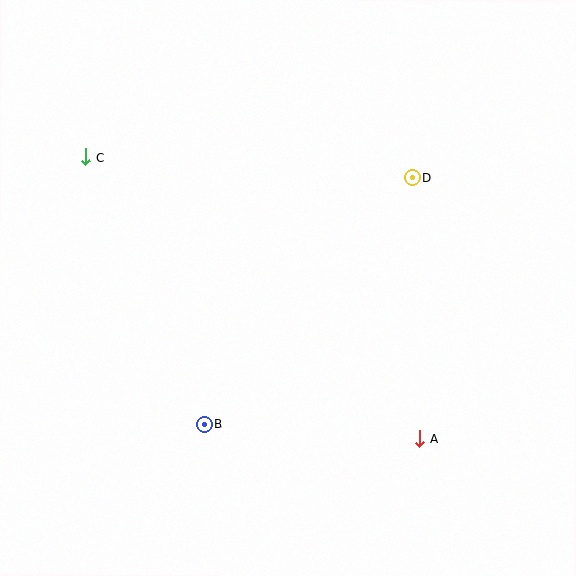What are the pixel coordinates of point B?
Point B is at (204, 424).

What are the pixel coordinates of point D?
Point D is at (412, 178).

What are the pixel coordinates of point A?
Point A is at (420, 439).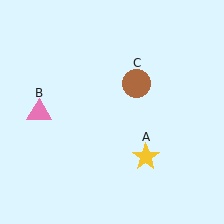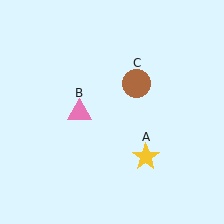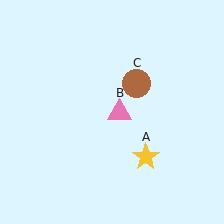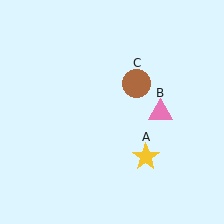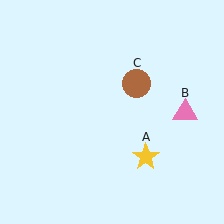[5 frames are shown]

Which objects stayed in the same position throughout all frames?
Yellow star (object A) and brown circle (object C) remained stationary.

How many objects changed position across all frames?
1 object changed position: pink triangle (object B).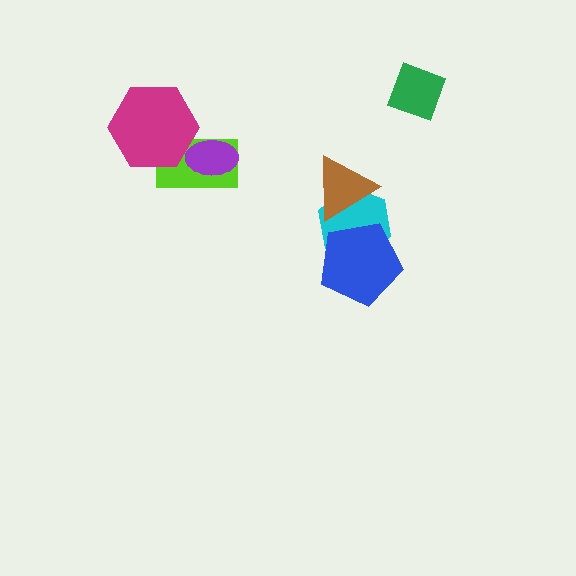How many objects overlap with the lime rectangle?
2 objects overlap with the lime rectangle.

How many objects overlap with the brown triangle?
1 object overlaps with the brown triangle.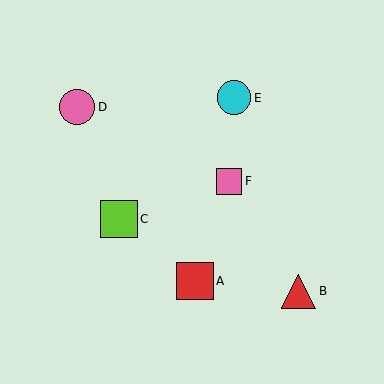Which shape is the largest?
The lime square (labeled C) is the largest.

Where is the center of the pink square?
The center of the pink square is at (229, 181).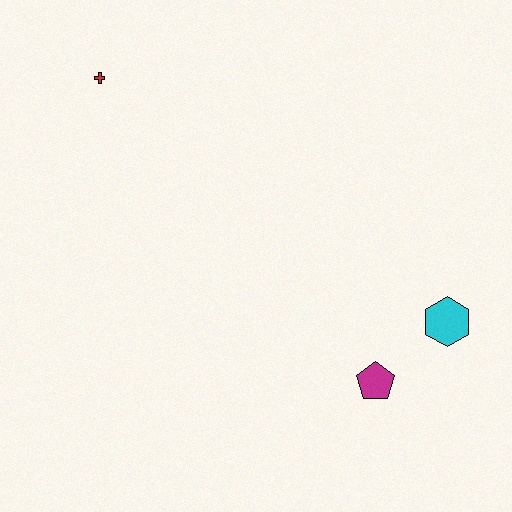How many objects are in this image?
There are 3 objects.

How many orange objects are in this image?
There are no orange objects.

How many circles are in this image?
There are no circles.